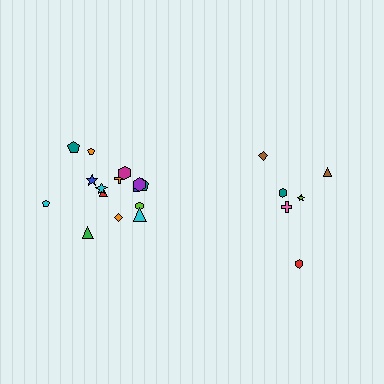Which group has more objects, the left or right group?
The left group.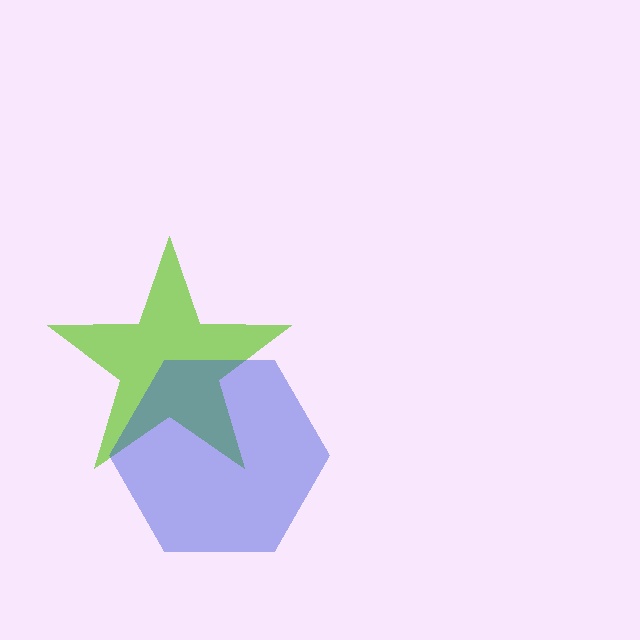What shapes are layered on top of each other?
The layered shapes are: a lime star, a blue hexagon.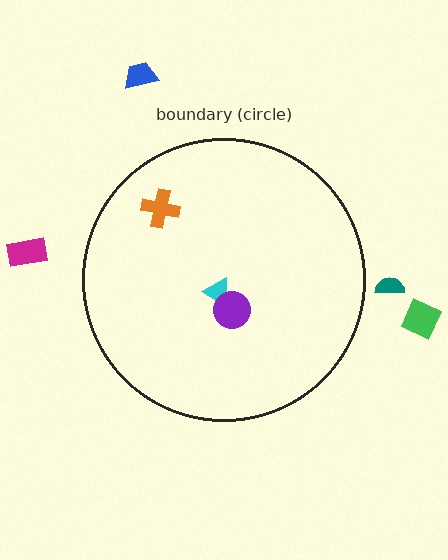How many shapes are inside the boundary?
3 inside, 4 outside.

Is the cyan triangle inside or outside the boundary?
Inside.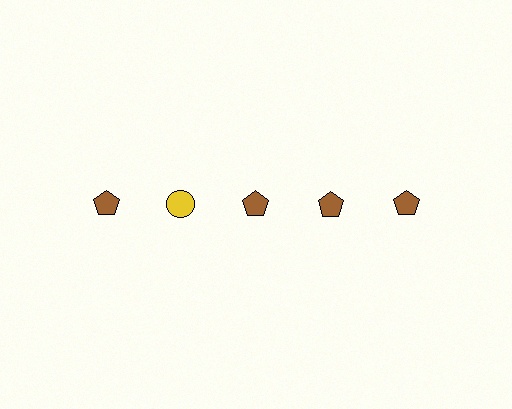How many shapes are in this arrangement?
There are 5 shapes arranged in a grid pattern.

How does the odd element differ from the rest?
It differs in both color (yellow instead of brown) and shape (circle instead of pentagon).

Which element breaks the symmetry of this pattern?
The yellow circle in the top row, second from left column breaks the symmetry. All other shapes are brown pentagons.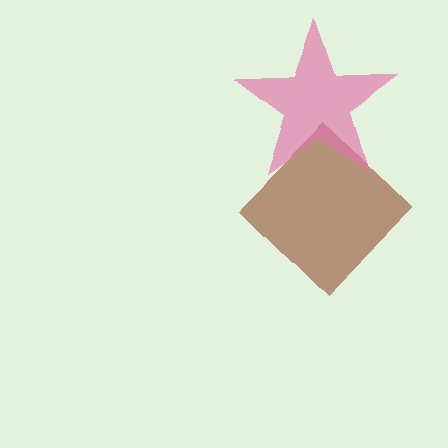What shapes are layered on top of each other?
The layered shapes are: a brown diamond, a pink star.